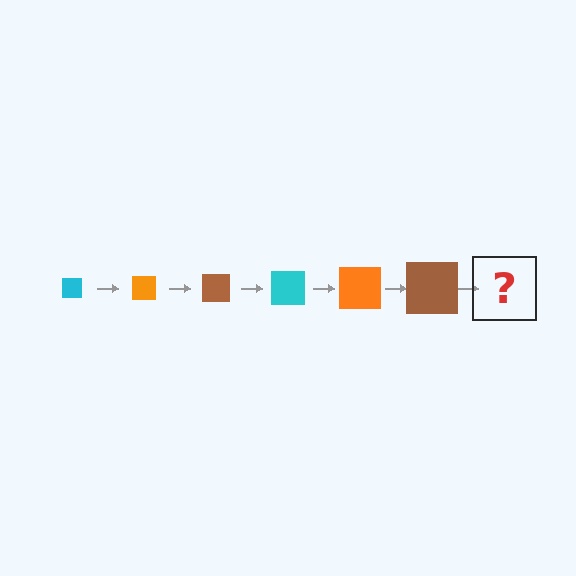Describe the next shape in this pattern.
It should be a cyan square, larger than the previous one.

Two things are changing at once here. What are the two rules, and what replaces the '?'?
The two rules are that the square grows larger each step and the color cycles through cyan, orange, and brown. The '?' should be a cyan square, larger than the previous one.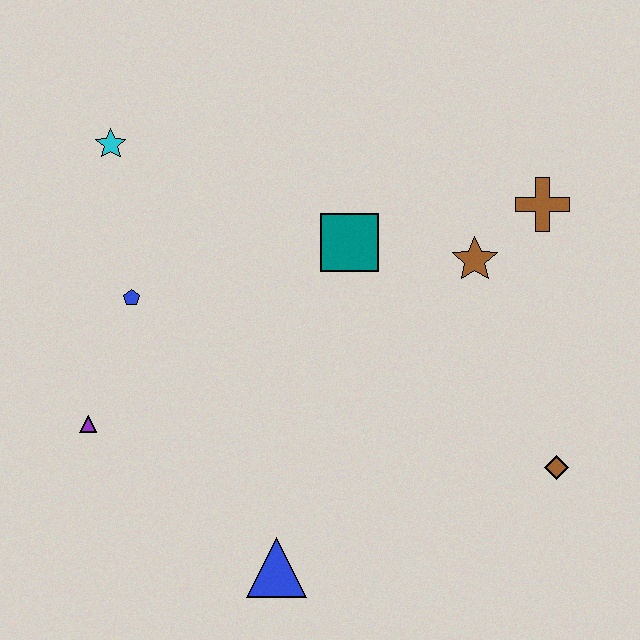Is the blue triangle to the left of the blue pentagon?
No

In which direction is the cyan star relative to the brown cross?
The cyan star is to the left of the brown cross.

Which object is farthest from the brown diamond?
The cyan star is farthest from the brown diamond.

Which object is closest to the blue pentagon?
The purple triangle is closest to the blue pentagon.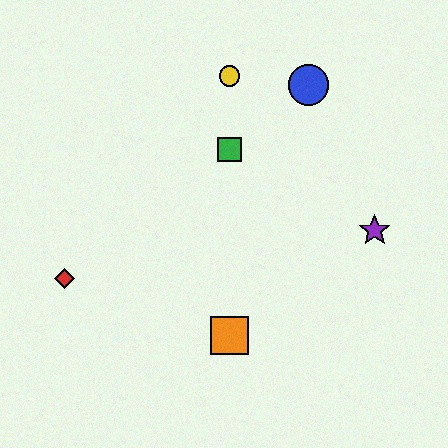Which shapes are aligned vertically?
The green square, the yellow circle, the orange square are aligned vertically.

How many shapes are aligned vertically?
3 shapes (the green square, the yellow circle, the orange square) are aligned vertically.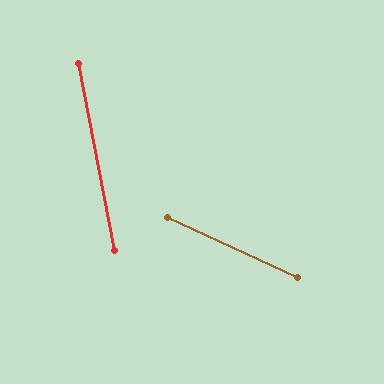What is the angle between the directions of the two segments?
Approximately 55 degrees.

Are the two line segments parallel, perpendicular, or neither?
Neither parallel nor perpendicular — they differ by about 55°.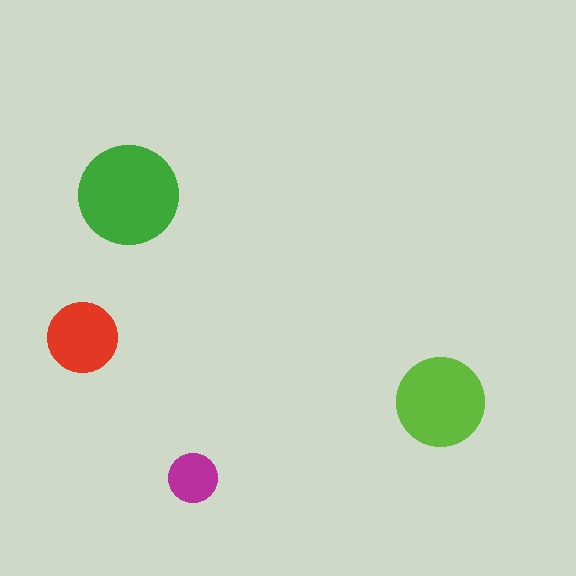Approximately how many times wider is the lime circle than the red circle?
About 1.5 times wider.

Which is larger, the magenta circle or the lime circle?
The lime one.